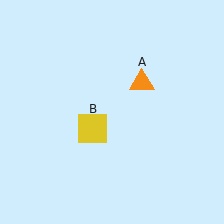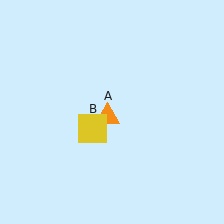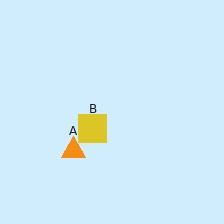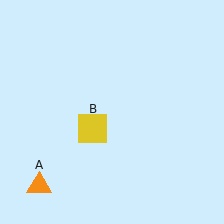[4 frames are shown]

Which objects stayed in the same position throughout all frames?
Yellow square (object B) remained stationary.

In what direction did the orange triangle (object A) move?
The orange triangle (object A) moved down and to the left.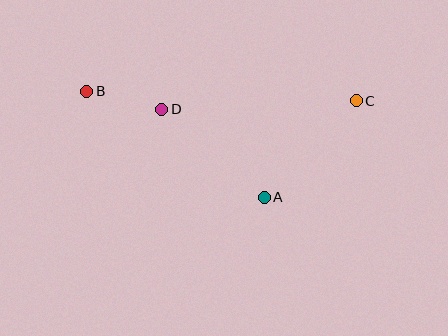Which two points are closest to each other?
Points B and D are closest to each other.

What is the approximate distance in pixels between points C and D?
The distance between C and D is approximately 195 pixels.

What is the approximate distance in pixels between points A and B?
The distance between A and B is approximately 207 pixels.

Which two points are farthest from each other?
Points B and C are farthest from each other.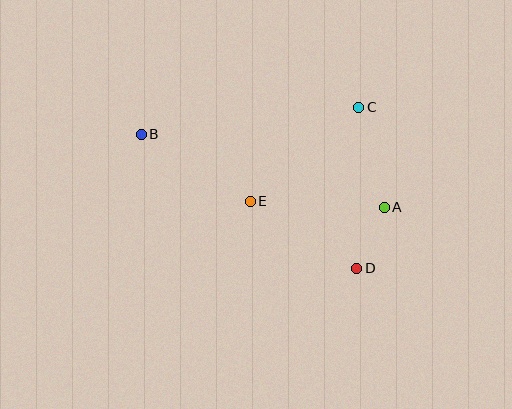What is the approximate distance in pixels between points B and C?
The distance between B and C is approximately 219 pixels.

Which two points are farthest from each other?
Points B and D are farthest from each other.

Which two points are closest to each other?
Points A and D are closest to each other.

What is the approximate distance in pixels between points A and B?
The distance between A and B is approximately 254 pixels.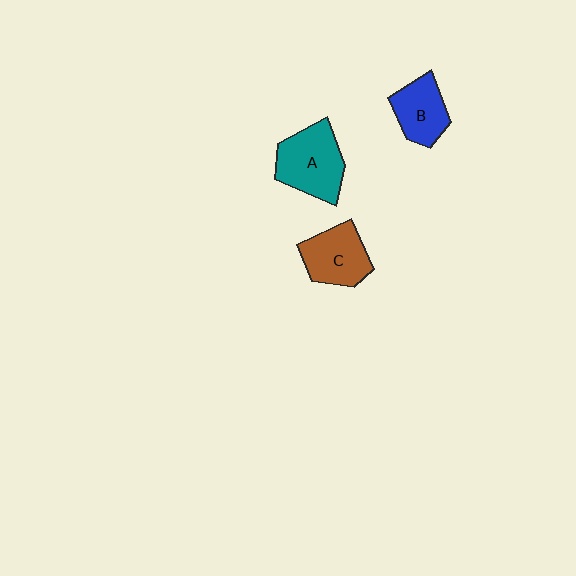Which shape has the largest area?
Shape A (teal).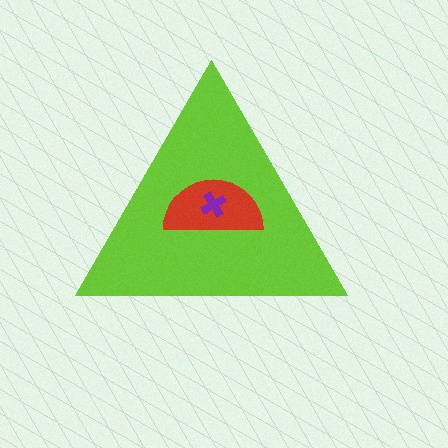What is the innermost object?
The purple cross.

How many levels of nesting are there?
3.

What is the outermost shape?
The lime triangle.